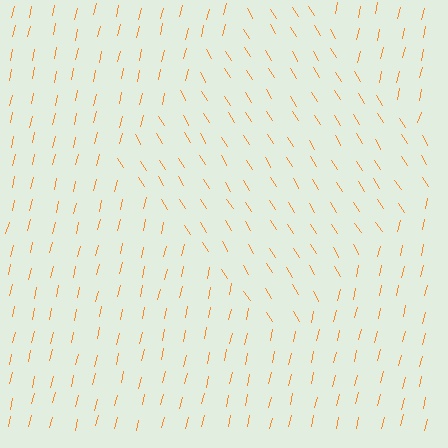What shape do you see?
I see a diamond.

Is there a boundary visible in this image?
Yes, there is a texture boundary formed by a change in line orientation.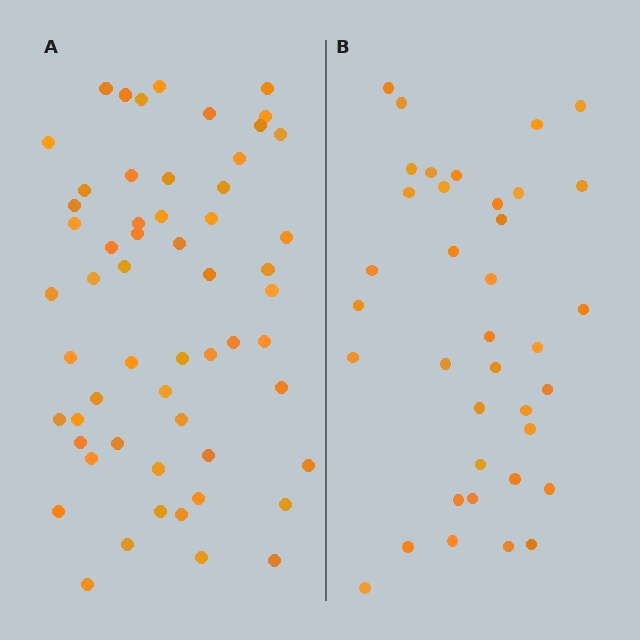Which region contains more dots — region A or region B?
Region A (the left region) has more dots.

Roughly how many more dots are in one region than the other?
Region A has approximately 20 more dots than region B.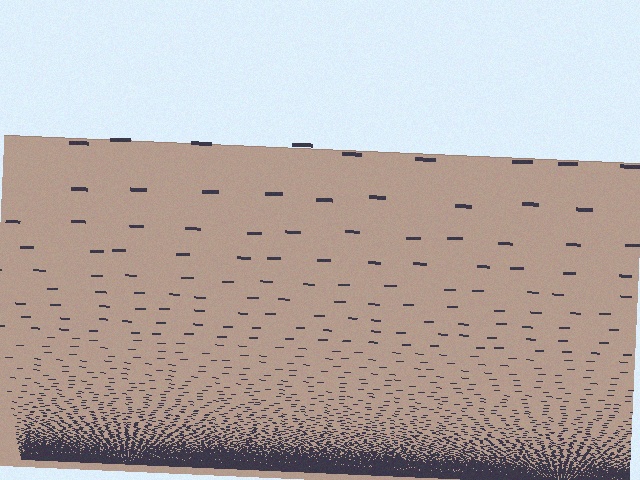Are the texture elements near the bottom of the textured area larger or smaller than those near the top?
Smaller. The gradient is inverted — elements near the bottom are smaller and denser.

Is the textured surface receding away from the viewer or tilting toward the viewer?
The surface appears to tilt toward the viewer. Texture elements get larger and sparser toward the top.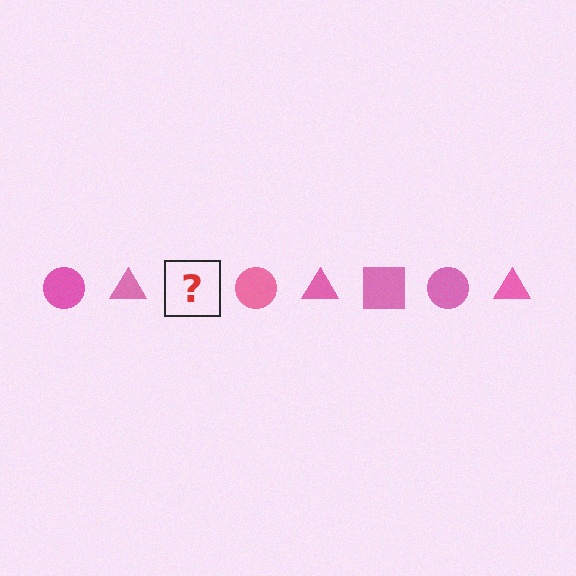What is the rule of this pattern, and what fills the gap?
The rule is that the pattern cycles through circle, triangle, square shapes in pink. The gap should be filled with a pink square.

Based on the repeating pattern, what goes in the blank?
The blank should be a pink square.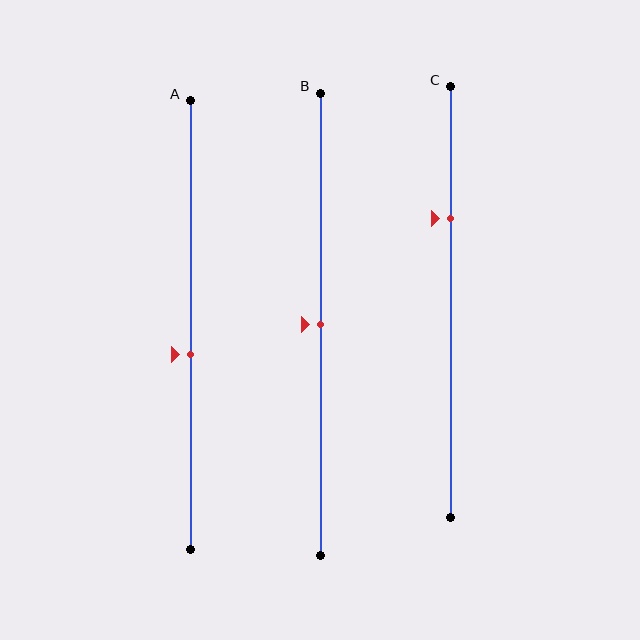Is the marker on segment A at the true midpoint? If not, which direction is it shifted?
No, the marker on segment A is shifted downward by about 7% of the segment length.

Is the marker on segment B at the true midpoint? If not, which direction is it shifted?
Yes, the marker on segment B is at the true midpoint.